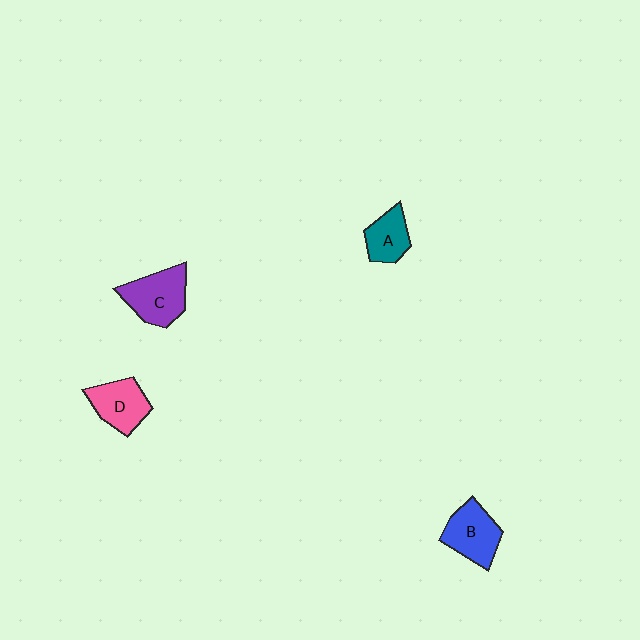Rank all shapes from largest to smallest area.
From largest to smallest: C (purple), B (blue), D (pink), A (teal).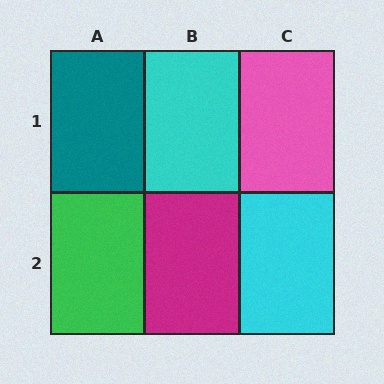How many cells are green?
1 cell is green.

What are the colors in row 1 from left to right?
Teal, cyan, pink.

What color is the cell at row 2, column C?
Cyan.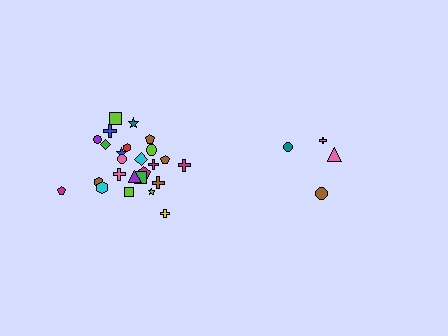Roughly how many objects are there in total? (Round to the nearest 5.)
Roughly 30 objects in total.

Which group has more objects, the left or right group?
The left group.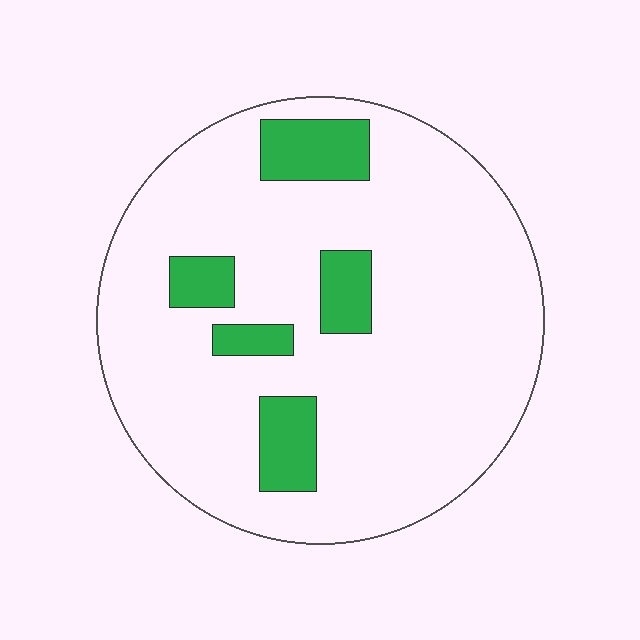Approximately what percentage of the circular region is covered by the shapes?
Approximately 15%.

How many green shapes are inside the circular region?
5.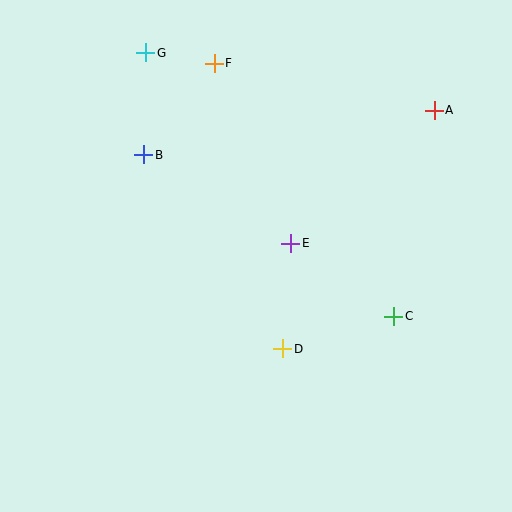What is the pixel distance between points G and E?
The distance between G and E is 240 pixels.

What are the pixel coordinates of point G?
Point G is at (146, 53).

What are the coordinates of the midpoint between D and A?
The midpoint between D and A is at (359, 230).